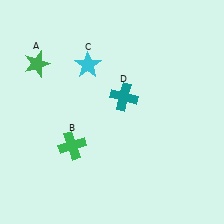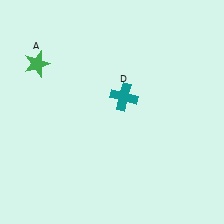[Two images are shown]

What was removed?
The cyan star (C), the green cross (B) were removed in Image 2.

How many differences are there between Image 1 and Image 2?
There are 2 differences between the two images.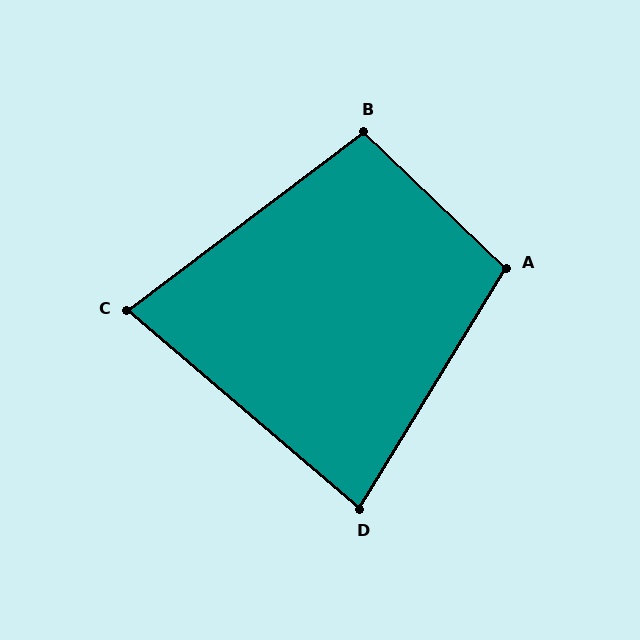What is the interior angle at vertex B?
Approximately 99 degrees (obtuse).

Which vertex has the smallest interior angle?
C, at approximately 78 degrees.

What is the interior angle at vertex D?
Approximately 81 degrees (acute).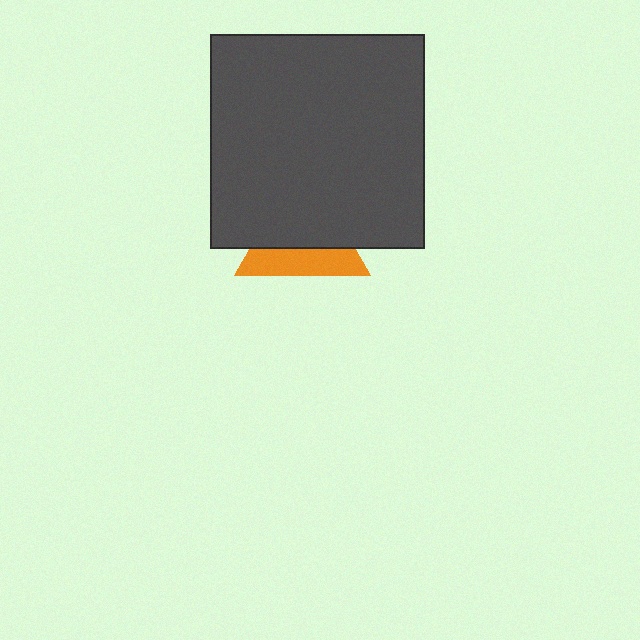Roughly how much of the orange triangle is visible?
A small part of it is visible (roughly 39%).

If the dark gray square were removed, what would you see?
You would see the complete orange triangle.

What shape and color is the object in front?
The object in front is a dark gray square.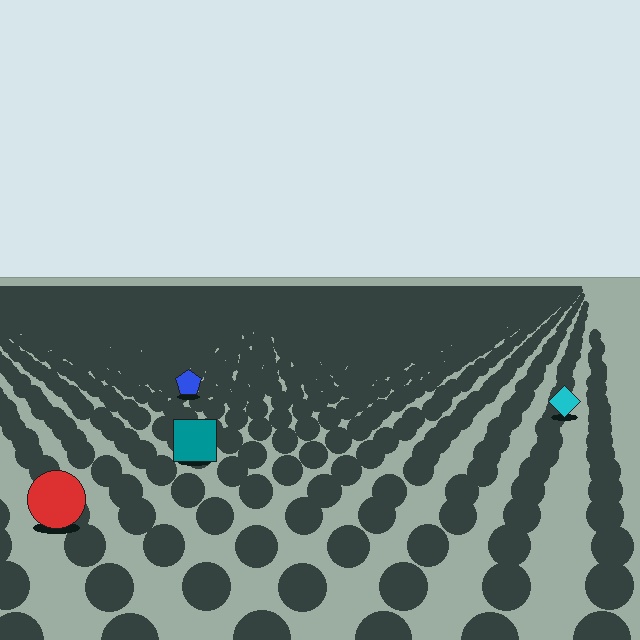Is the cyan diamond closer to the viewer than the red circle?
No. The red circle is closer — you can tell from the texture gradient: the ground texture is coarser near it.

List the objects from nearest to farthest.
From nearest to farthest: the red circle, the teal square, the cyan diamond, the blue pentagon.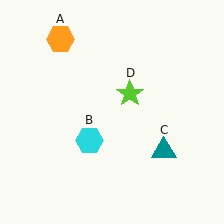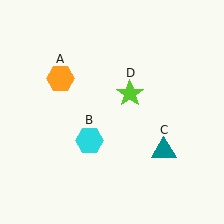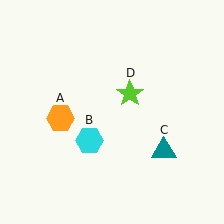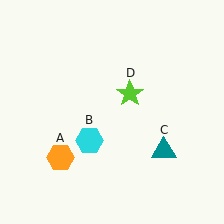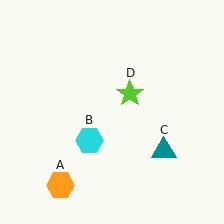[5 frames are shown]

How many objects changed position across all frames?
1 object changed position: orange hexagon (object A).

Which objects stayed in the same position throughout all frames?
Cyan hexagon (object B) and teal triangle (object C) and lime star (object D) remained stationary.